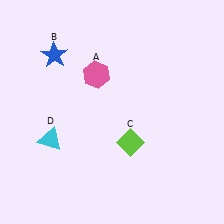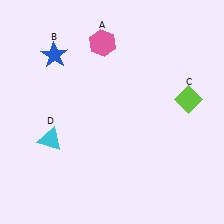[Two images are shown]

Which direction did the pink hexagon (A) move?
The pink hexagon (A) moved up.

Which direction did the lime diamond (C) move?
The lime diamond (C) moved right.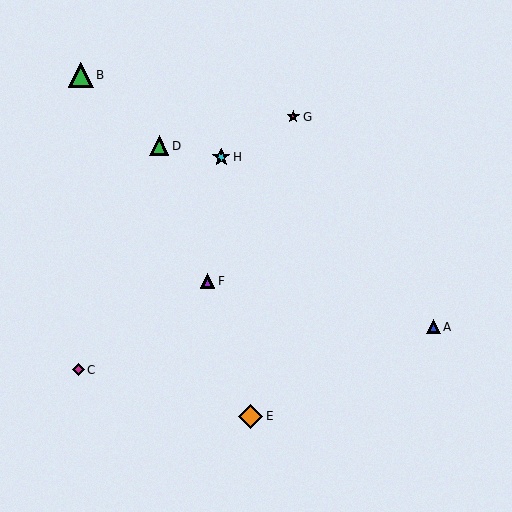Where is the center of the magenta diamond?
The center of the magenta diamond is at (78, 370).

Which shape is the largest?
The green triangle (labeled B) is the largest.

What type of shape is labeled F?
Shape F is a purple triangle.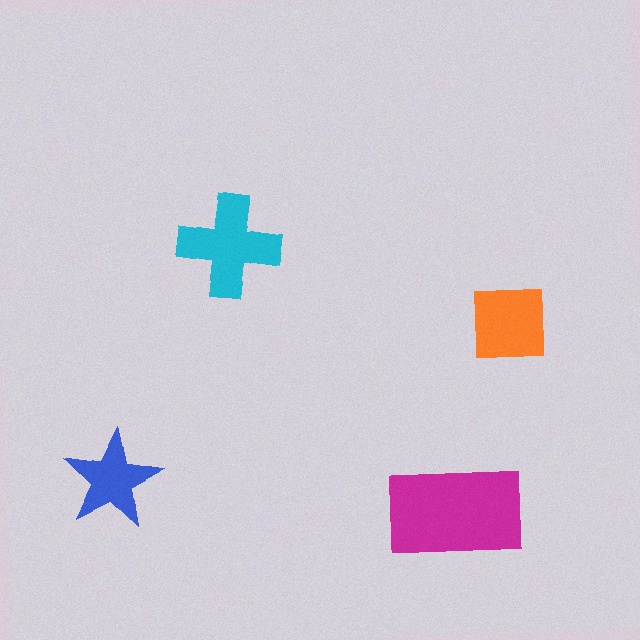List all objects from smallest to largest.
The blue star, the orange square, the cyan cross, the magenta rectangle.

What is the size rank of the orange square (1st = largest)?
3rd.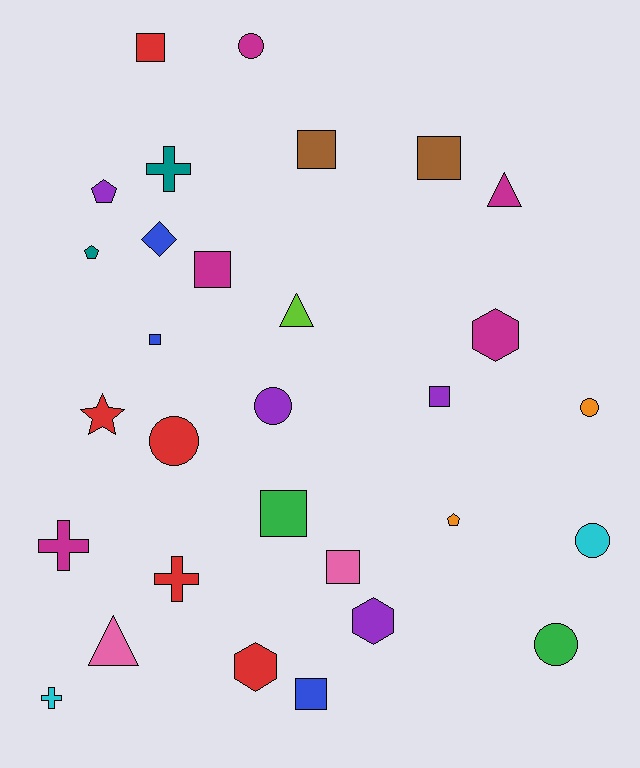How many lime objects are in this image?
There is 1 lime object.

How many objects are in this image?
There are 30 objects.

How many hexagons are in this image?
There are 3 hexagons.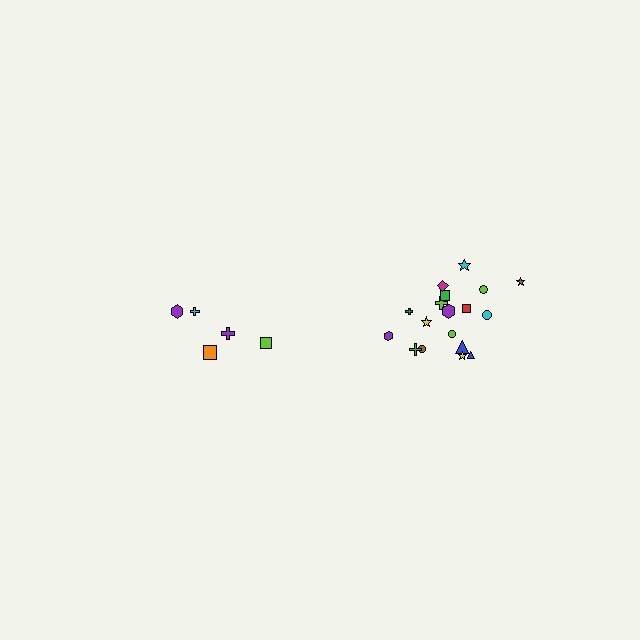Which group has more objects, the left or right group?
The right group.